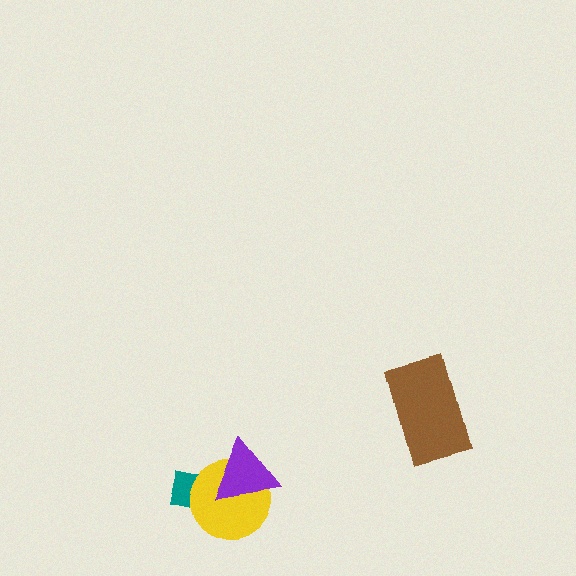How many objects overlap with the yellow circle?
2 objects overlap with the yellow circle.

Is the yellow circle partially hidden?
Yes, it is partially covered by another shape.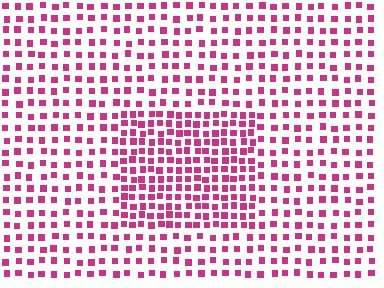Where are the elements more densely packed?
The elements are more densely packed inside the rectangle boundary.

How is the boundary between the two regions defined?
The boundary is defined by a change in element density (approximately 1.8x ratio). All elements are the same color, size, and shape.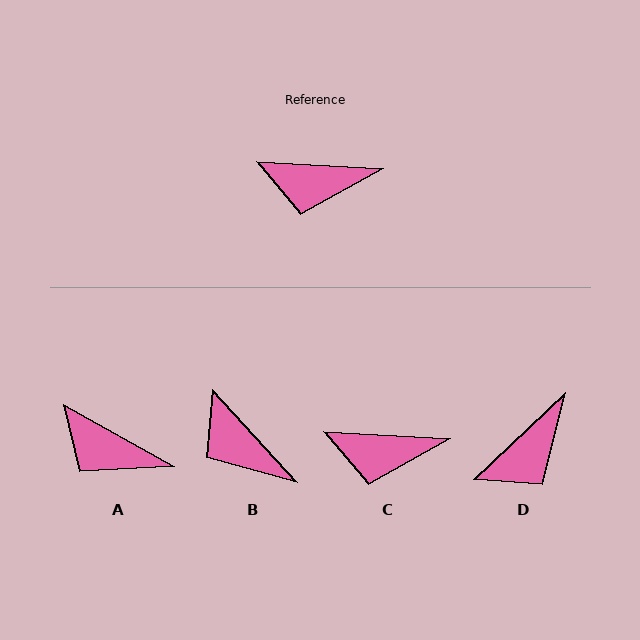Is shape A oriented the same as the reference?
No, it is off by about 27 degrees.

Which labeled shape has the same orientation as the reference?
C.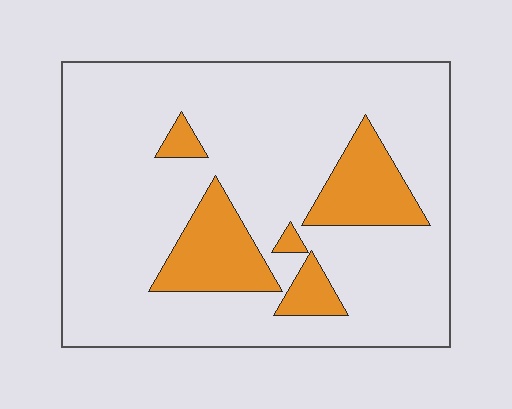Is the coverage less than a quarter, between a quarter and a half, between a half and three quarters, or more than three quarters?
Less than a quarter.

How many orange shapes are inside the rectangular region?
5.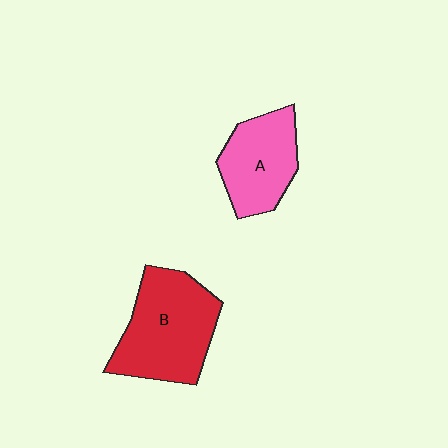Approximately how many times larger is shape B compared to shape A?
Approximately 1.4 times.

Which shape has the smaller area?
Shape A (pink).